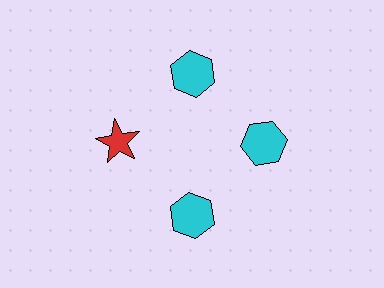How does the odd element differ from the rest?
It differs in both color (red instead of cyan) and shape (star instead of hexagon).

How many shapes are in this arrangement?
There are 4 shapes arranged in a ring pattern.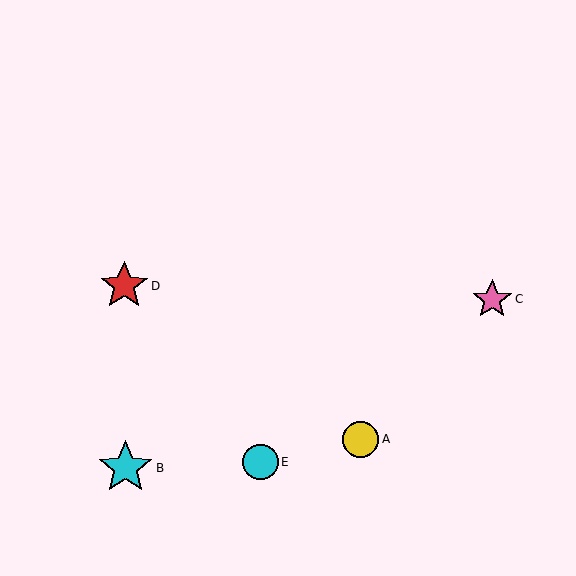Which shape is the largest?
The cyan star (labeled B) is the largest.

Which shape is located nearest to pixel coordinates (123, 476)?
The cyan star (labeled B) at (126, 468) is nearest to that location.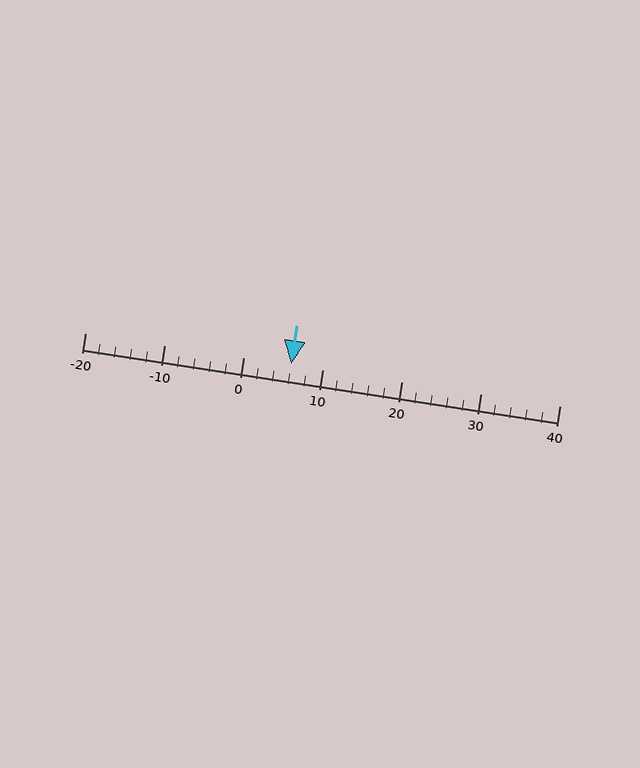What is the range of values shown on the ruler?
The ruler shows values from -20 to 40.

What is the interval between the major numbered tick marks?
The major tick marks are spaced 10 units apart.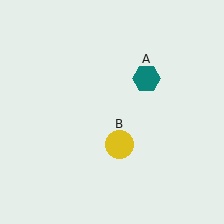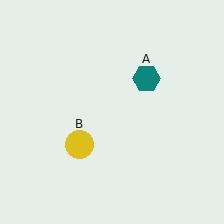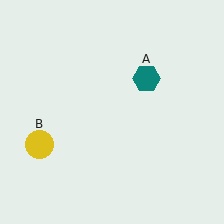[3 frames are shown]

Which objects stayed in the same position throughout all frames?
Teal hexagon (object A) remained stationary.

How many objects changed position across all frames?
1 object changed position: yellow circle (object B).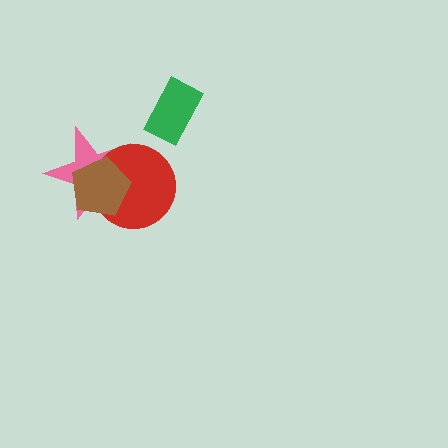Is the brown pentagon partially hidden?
No, no other shape covers it.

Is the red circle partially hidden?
Yes, it is partially covered by another shape.